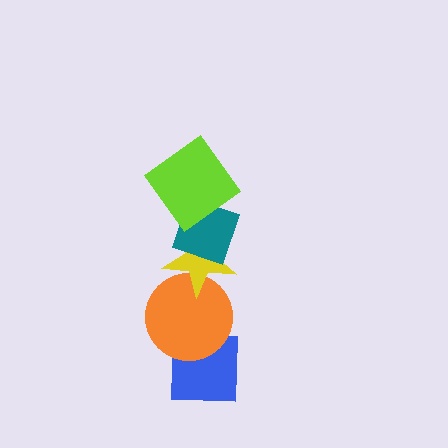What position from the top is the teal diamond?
The teal diamond is 2nd from the top.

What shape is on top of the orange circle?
The yellow star is on top of the orange circle.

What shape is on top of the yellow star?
The teal diamond is on top of the yellow star.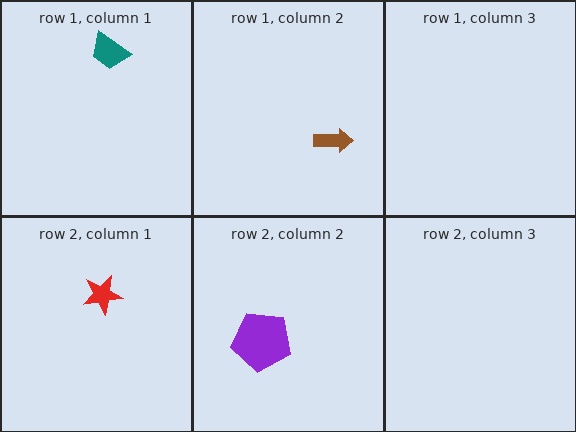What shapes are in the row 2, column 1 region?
The red star.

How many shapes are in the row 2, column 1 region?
1.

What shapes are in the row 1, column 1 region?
The teal trapezoid.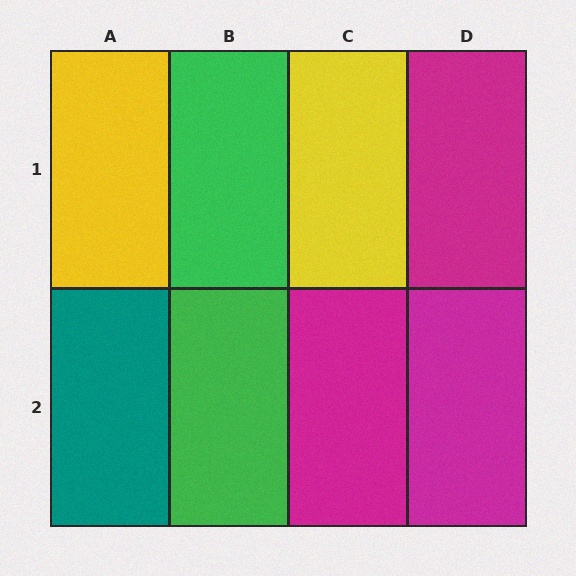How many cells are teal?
1 cell is teal.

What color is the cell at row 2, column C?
Magenta.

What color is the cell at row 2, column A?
Teal.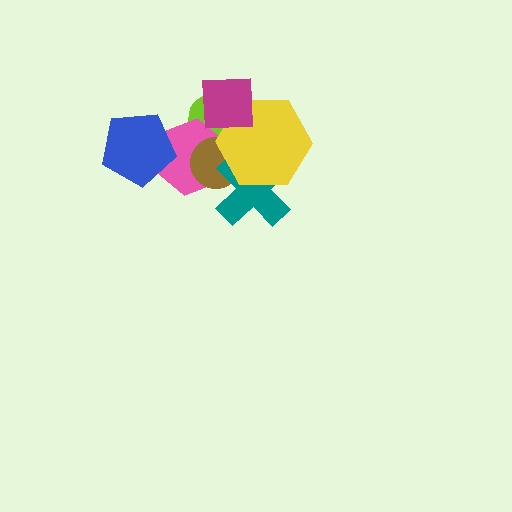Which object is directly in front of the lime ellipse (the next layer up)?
The pink hexagon is directly in front of the lime ellipse.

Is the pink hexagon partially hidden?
Yes, it is partially covered by another shape.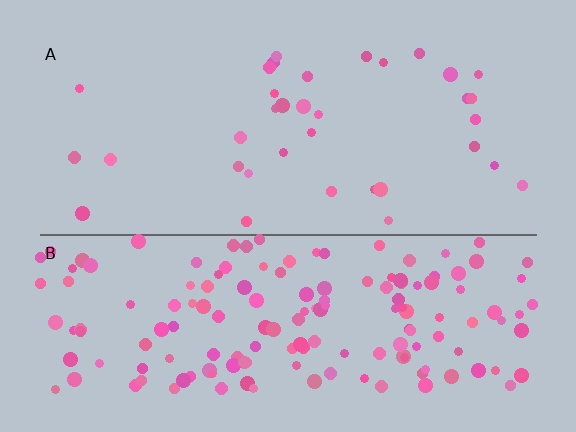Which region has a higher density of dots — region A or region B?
B (the bottom).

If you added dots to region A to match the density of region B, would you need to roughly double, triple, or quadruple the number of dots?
Approximately quadruple.